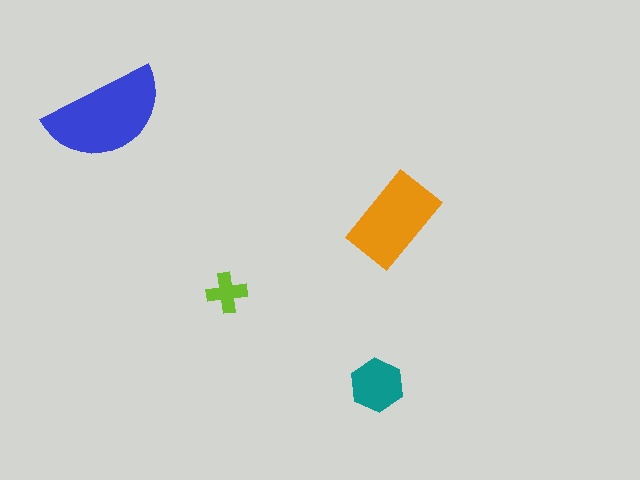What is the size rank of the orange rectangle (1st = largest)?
2nd.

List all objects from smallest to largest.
The lime cross, the teal hexagon, the orange rectangle, the blue semicircle.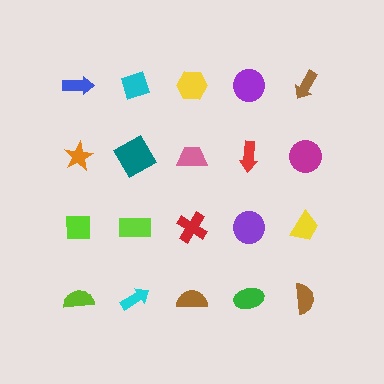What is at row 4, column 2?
A cyan arrow.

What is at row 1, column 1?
A blue arrow.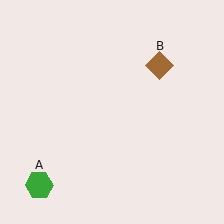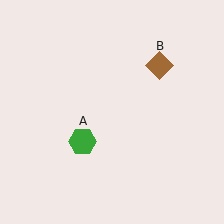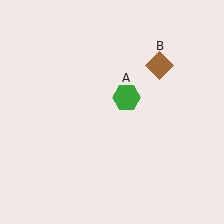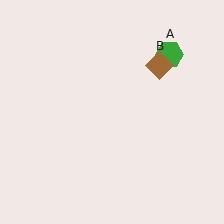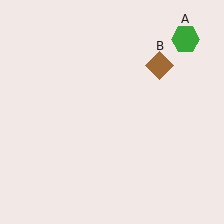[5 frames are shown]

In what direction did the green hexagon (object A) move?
The green hexagon (object A) moved up and to the right.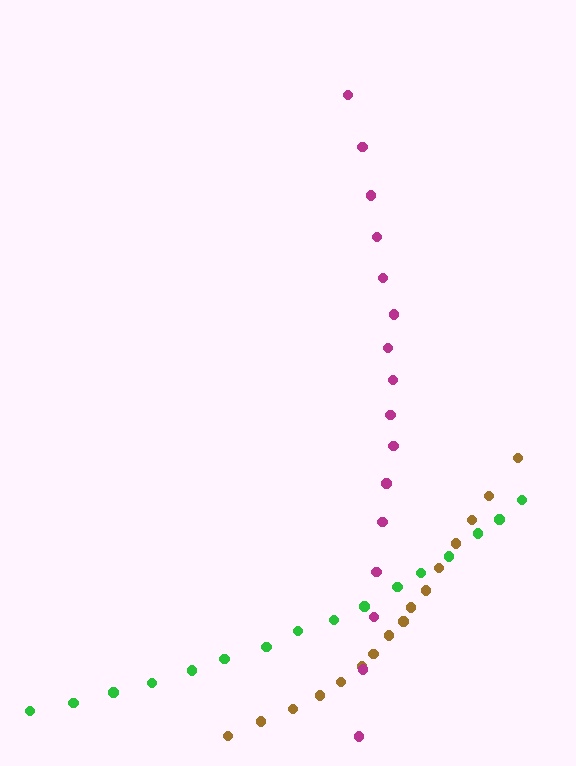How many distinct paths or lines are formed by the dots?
There are 3 distinct paths.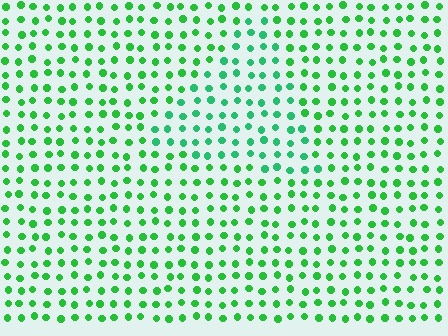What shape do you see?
I see a triangle.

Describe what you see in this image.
The image is filled with small green elements in a uniform arrangement. A triangle-shaped region is visible where the elements are tinted to a slightly different hue, forming a subtle color boundary.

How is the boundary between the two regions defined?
The boundary is defined purely by a slight shift in hue (about 22 degrees). Spacing, size, and orientation are identical on both sides.